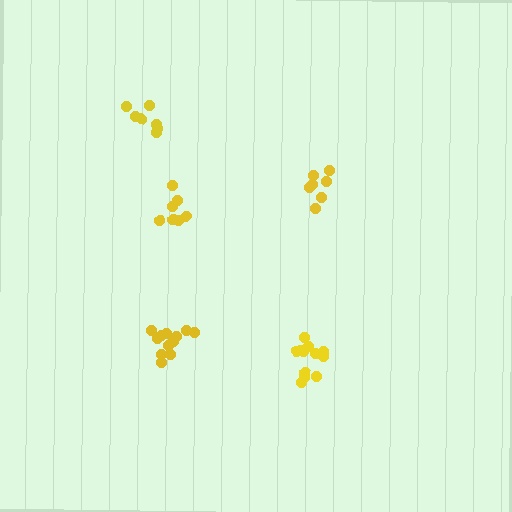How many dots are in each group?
Group 1: 7 dots, Group 2: 7 dots, Group 3: 12 dots, Group 4: 12 dots, Group 5: 8 dots (46 total).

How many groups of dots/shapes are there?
There are 5 groups.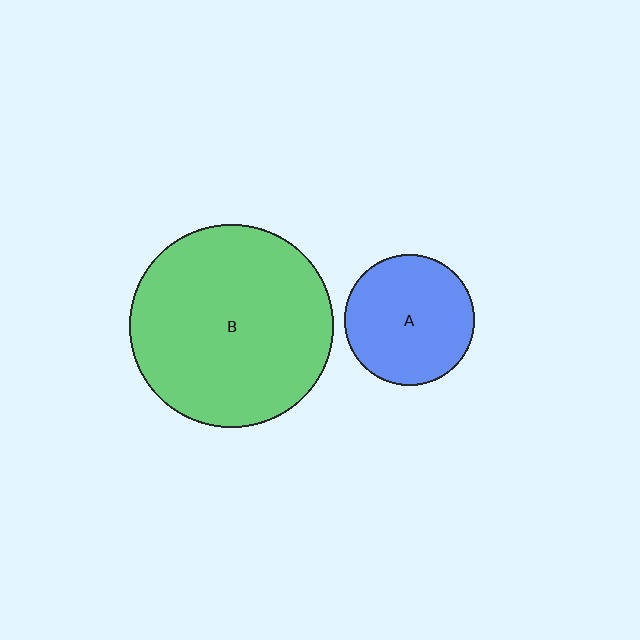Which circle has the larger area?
Circle B (green).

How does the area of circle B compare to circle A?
Approximately 2.4 times.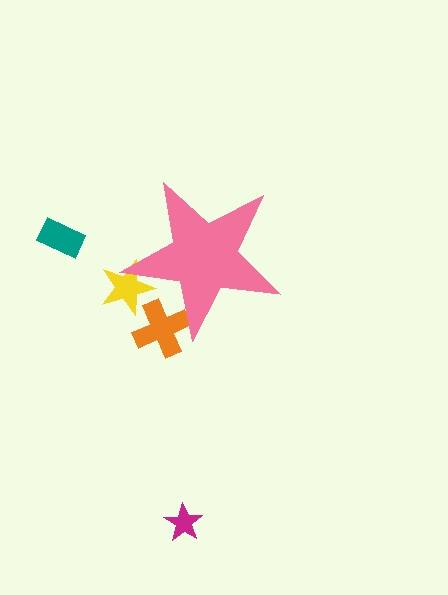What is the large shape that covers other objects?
A pink star.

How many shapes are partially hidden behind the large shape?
2 shapes are partially hidden.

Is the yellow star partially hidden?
Yes, the yellow star is partially hidden behind the pink star.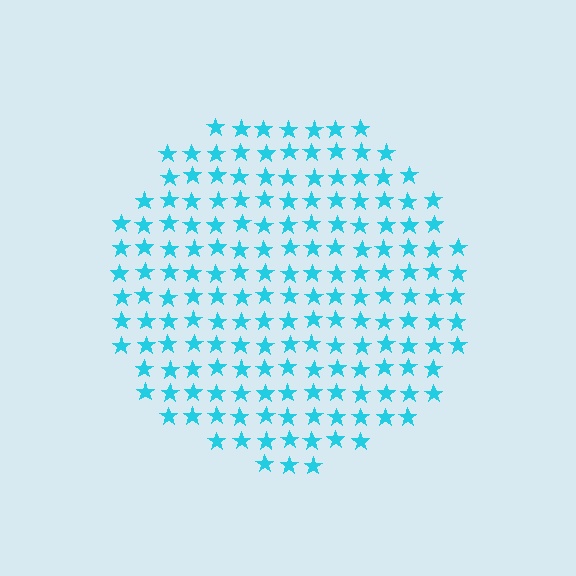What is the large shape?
The large shape is a circle.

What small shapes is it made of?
It is made of small stars.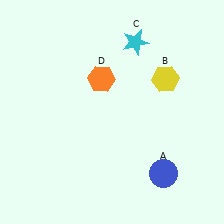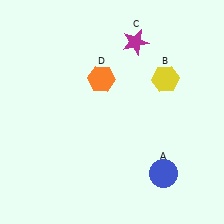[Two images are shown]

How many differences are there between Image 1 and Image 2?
There is 1 difference between the two images.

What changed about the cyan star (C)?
In Image 1, C is cyan. In Image 2, it changed to magenta.